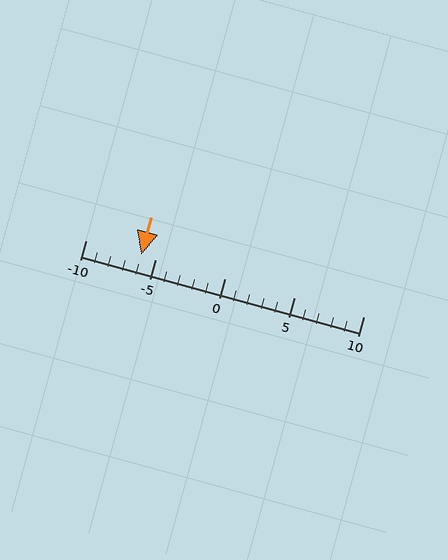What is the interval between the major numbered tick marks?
The major tick marks are spaced 5 units apart.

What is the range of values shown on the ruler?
The ruler shows values from -10 to 10.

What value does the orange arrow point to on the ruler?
The orange arrow points to approximately -6.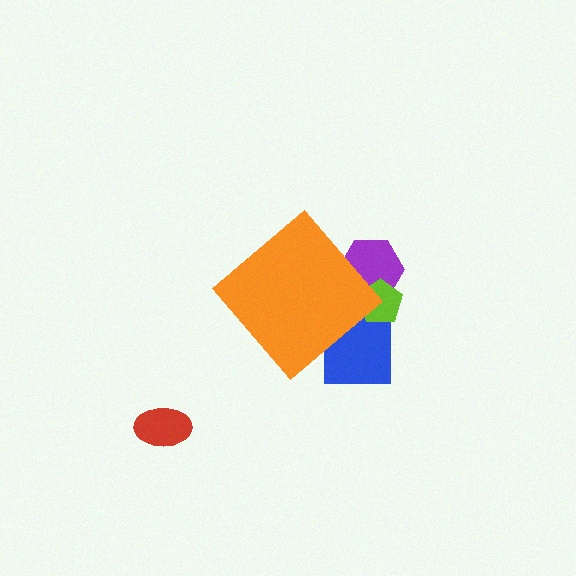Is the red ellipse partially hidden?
No, the red ellipse is fully visible.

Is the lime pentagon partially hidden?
Yes, the lime pentagon is partially hidden behind the orange diamond.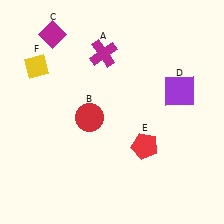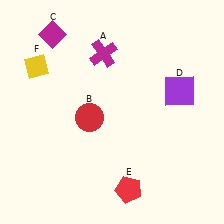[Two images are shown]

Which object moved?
The red pentagon (E) moved down.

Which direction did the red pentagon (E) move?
The red pentagon (E) moved down.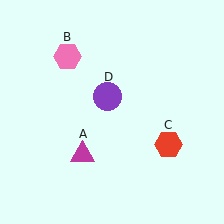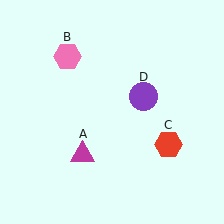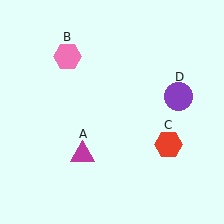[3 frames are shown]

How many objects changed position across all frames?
1 object changed position: purple circle (object D).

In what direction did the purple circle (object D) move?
The purple circle (object D) moved right.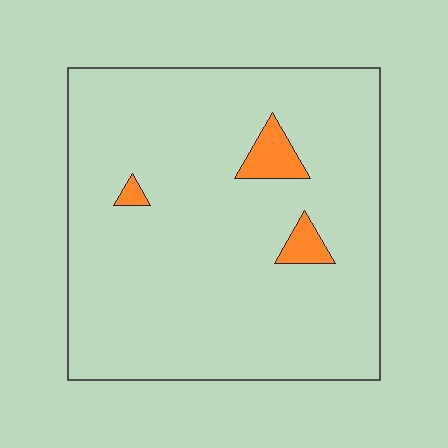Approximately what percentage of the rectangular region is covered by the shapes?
Approximately 5%.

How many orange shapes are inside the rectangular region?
3.